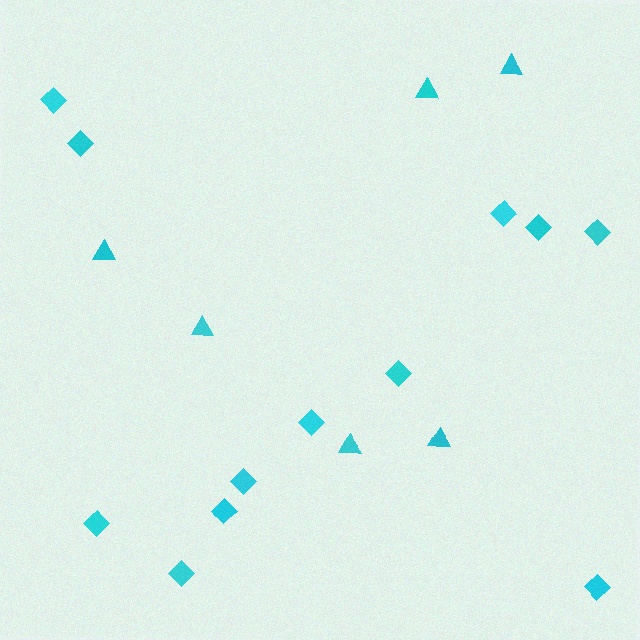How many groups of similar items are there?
There are 2 groups: one group of diamonds (12) and one group of triangles (6).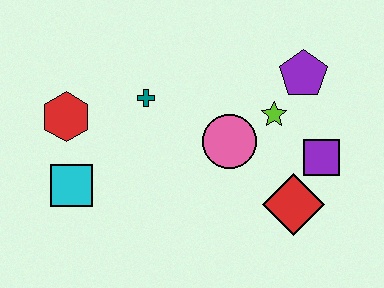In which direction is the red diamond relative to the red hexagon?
The red diamond is to the right of the red hexagon.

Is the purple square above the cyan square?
Yes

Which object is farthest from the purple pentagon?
The cyan square is farthest from the purple pentagon.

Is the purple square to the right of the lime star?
Yes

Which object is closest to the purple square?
The red diamond is closest to the purple square.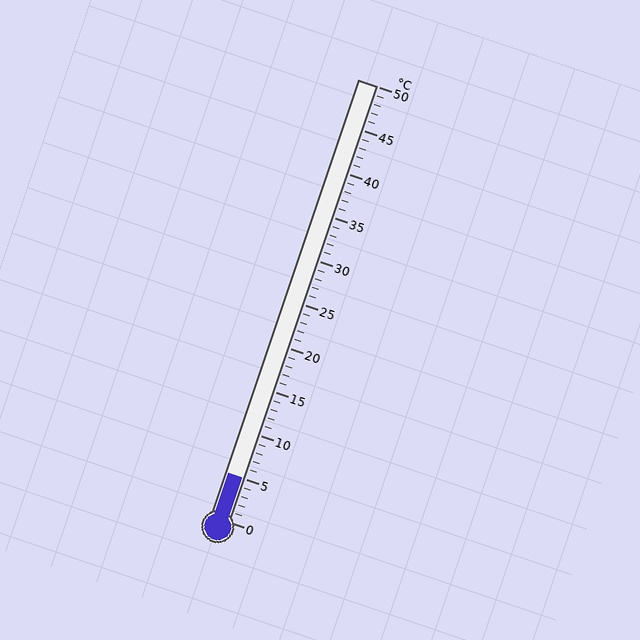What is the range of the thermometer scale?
The thermometer scale ranges from 0°C to 50°C.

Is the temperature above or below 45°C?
The temperature is below 45°C.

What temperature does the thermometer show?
The thermometer shows approximately 5°C.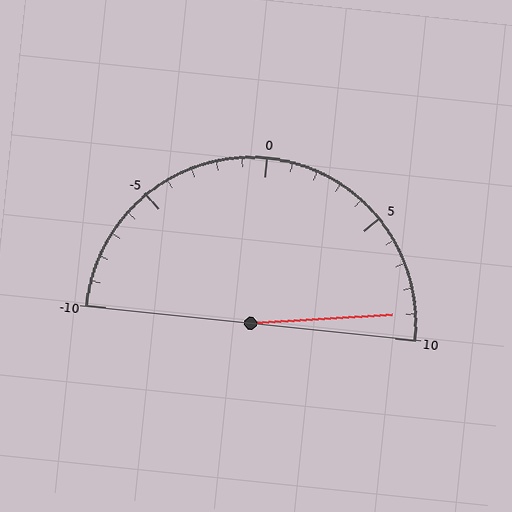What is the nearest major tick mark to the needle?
The nearest major tick mark is 10.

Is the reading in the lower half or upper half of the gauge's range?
The reading is in the upper half of the range (-10 to 10).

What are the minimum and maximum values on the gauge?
The gauge ranges from -10 to 10.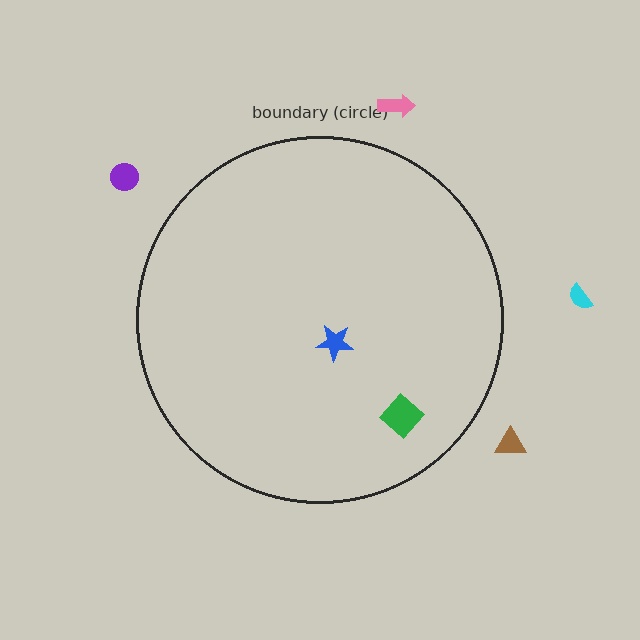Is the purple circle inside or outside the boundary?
Outside.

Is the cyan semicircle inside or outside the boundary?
Outside.